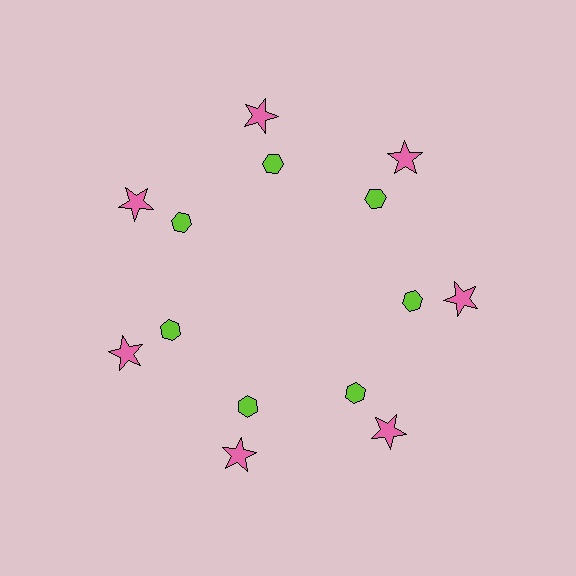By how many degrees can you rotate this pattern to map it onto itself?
The pattern maps onto itself every 51 degrees of rotation.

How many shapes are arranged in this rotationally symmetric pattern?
There are 14 shapes, arranged in 7 groups of 2.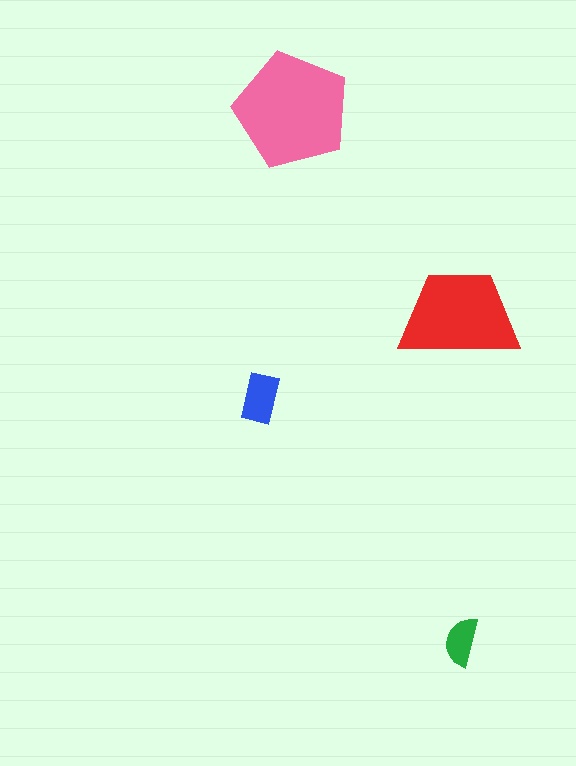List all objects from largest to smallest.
The pink pentagon, the red trapezoid, the blue rectangle, the green semicircle.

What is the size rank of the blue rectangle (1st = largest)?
3rd.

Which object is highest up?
The pink pentagon is topmost.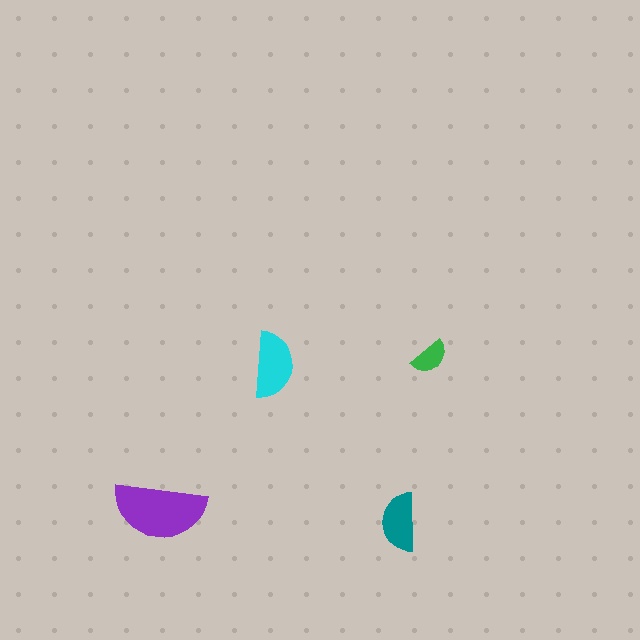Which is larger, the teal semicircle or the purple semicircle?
The purple one.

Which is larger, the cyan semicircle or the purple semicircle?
The purple one.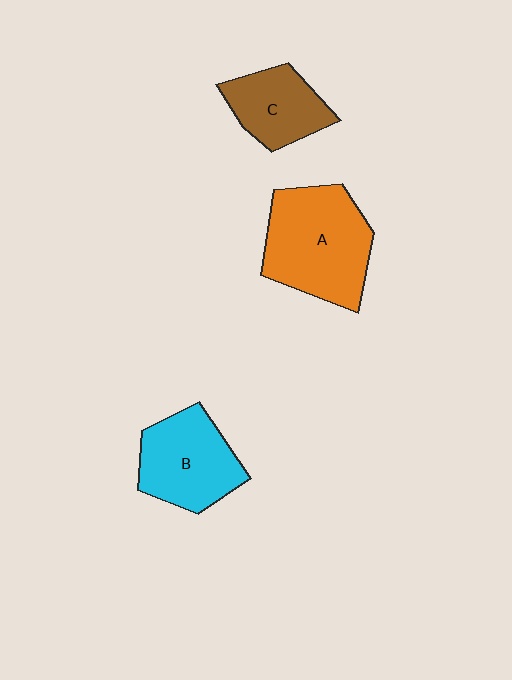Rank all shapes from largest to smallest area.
From largest to smallest: A (orange), B (cyan), C (brown).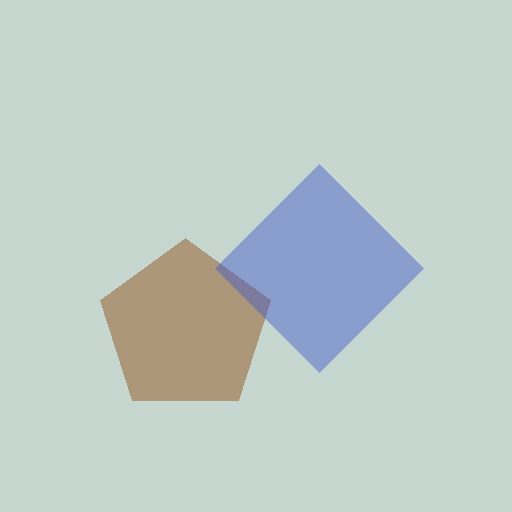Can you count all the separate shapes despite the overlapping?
Yes, there are 2 separate shapes.